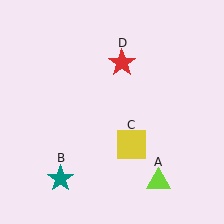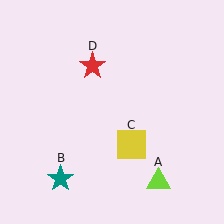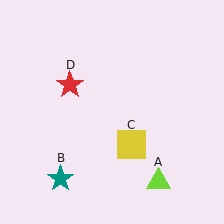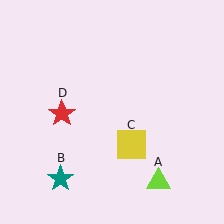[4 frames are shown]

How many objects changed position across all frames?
1 object changed position: red star (object D).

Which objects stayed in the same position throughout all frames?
Lime triangle (object A) and teal star (object B) and yellow square (object C) remained stationary.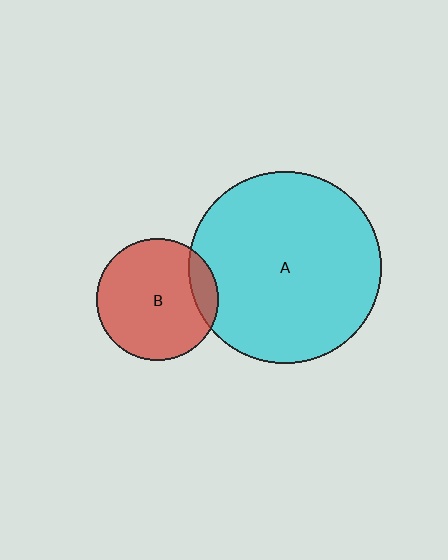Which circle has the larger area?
Circle A (cyan).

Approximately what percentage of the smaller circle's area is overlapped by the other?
Approximately 10%.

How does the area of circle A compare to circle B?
Approximately 2.5 times.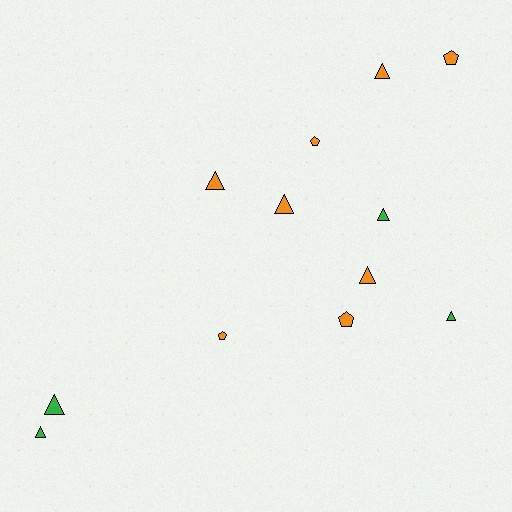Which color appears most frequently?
Orange, with 8 objects.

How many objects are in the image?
There are 12 objects.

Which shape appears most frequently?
Triangle, with 8 objects.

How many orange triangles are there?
There are 4 orange triangles.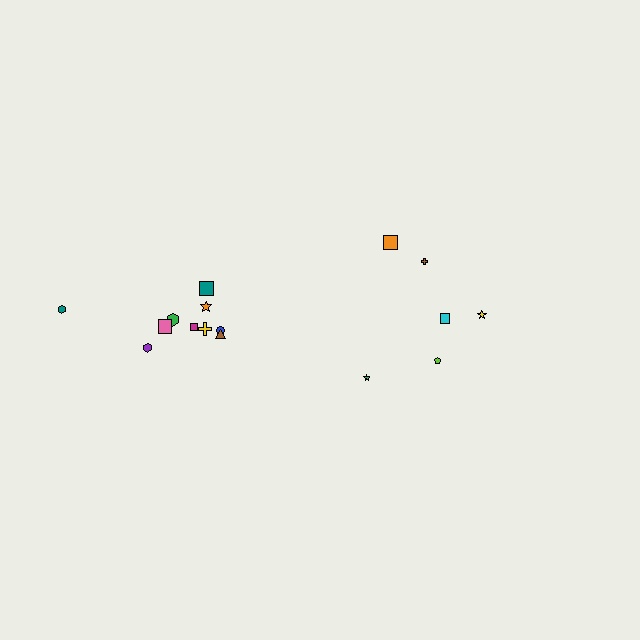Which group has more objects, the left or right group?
The left group.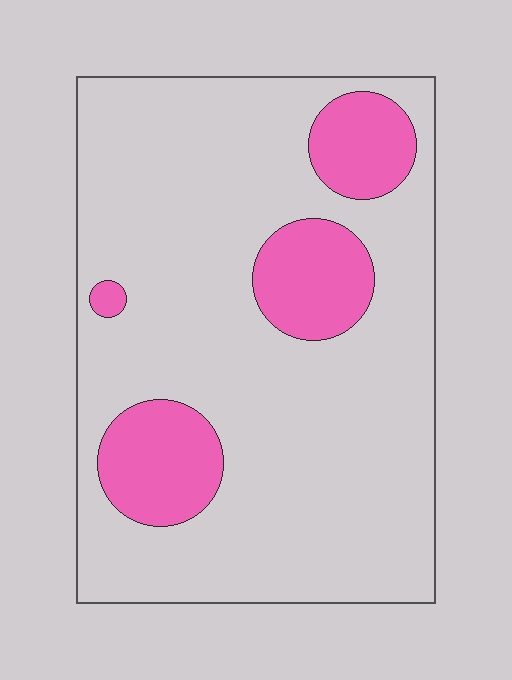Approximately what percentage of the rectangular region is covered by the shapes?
Approximately 20%.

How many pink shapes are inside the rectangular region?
4.